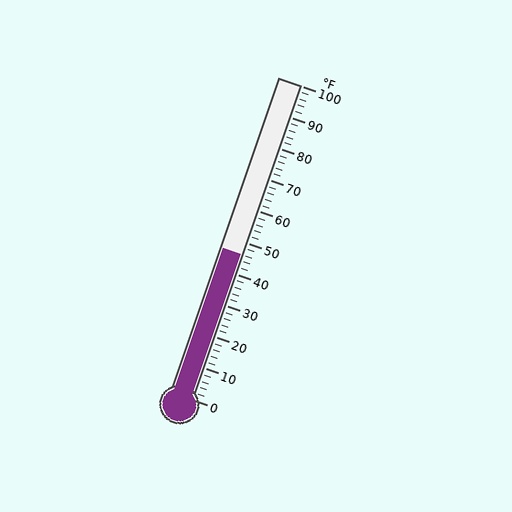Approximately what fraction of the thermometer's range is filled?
The thermometer is filled to approximately 45% of its range.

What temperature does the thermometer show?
The thermometer shows approximately 46°F.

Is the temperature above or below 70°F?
The temperature is below 70°F.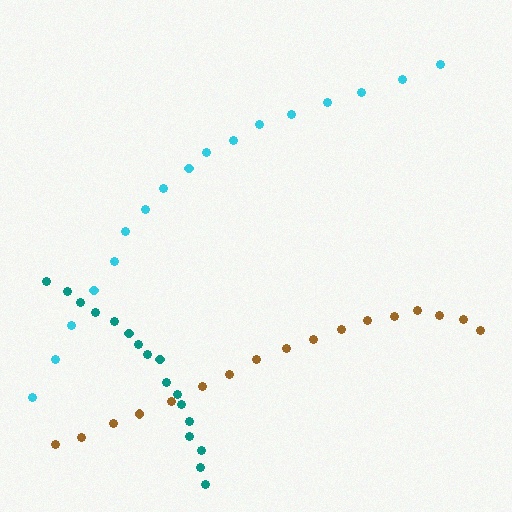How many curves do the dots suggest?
There are 3 distinct paths.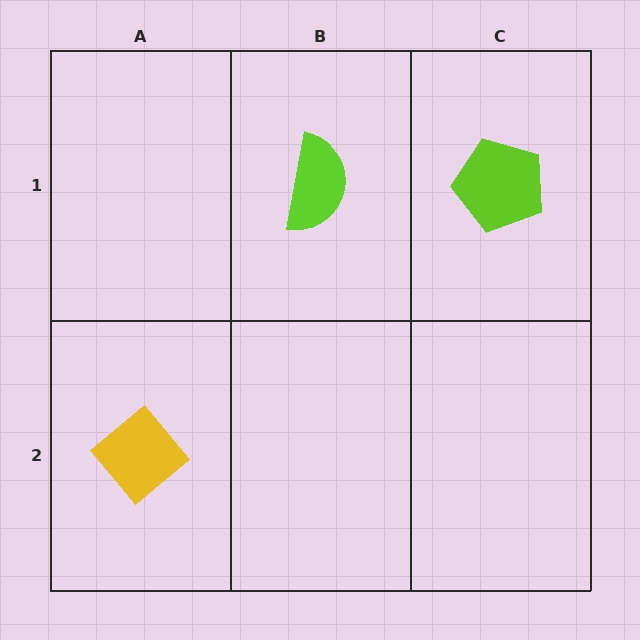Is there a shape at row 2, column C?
No, that cell is empty.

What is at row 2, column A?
A yellow diamond.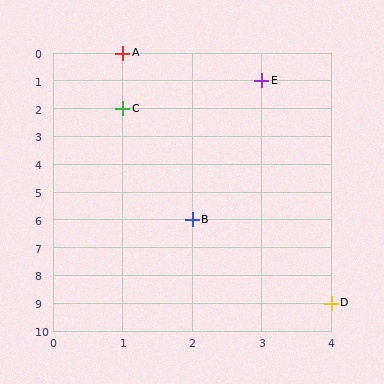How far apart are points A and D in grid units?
Points A and D are 3 columns and 9 rows apart (about 9.5 grid units diagonally).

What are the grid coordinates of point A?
Point A is at grid coordinates (1, 0).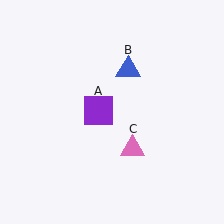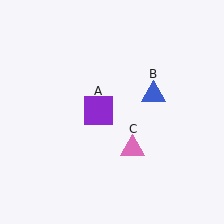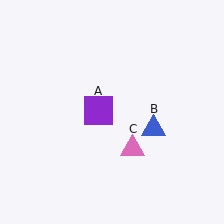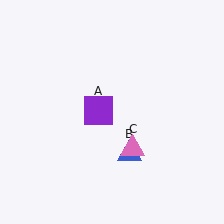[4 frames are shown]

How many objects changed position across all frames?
1 object changed position: blue triangle (object B).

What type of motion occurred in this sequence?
The blue triangle (object B) rotated clockwise around the center of the scene.